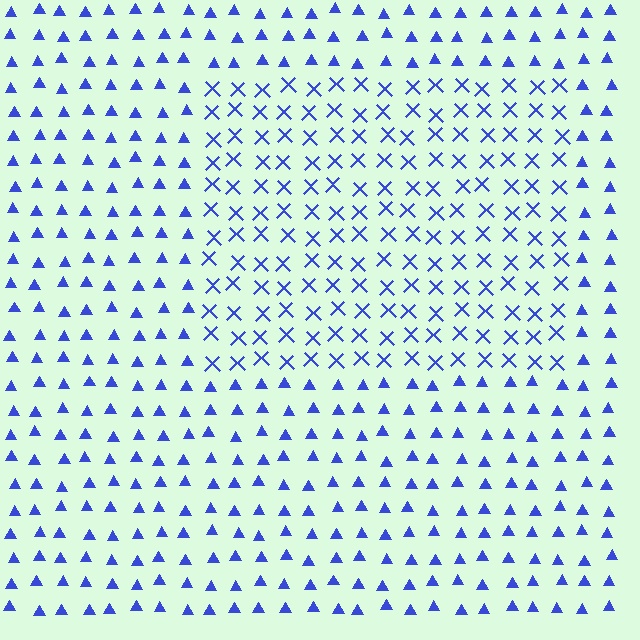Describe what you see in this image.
The image is filled with small blue elements arranged in a uniform grid. A rectangle-shaped region contains X marks, while the surrounding area contains triangles. The boundary is defined purely by the change in element shape.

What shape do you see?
I see a rectangle.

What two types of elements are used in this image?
The image uses X marks inside the rectangle region and triangles outside it.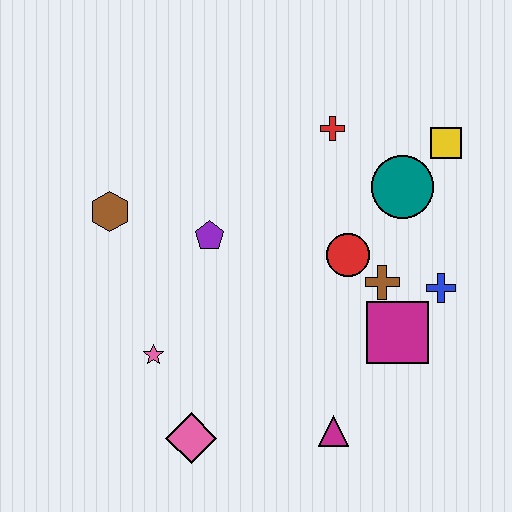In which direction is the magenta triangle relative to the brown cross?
The magenta triangle is below the brown cross.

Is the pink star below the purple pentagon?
Yes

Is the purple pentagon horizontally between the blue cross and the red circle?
No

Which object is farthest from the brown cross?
The brown hexagon is farthest from the brown cross.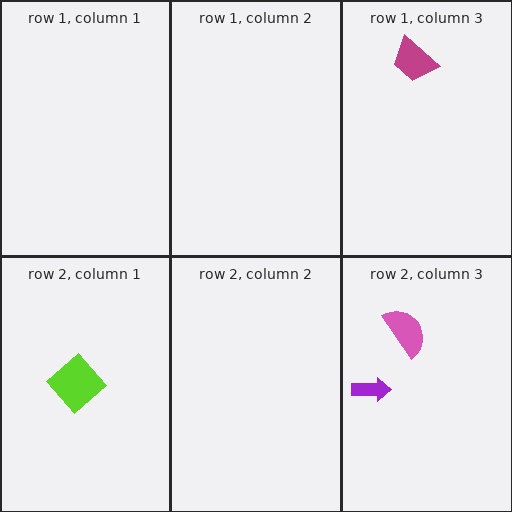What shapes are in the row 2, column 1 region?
The lime diamond.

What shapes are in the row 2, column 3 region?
The pink semicircle, the purple arrow.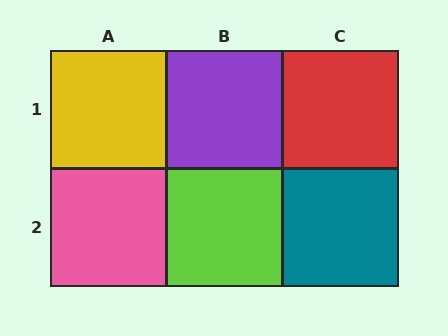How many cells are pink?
1 cell is pink.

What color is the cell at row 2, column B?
Lime.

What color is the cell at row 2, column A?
Pink.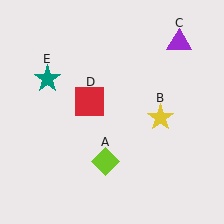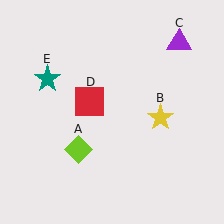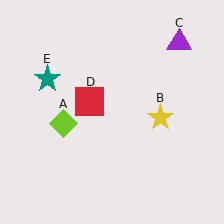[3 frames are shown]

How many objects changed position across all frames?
1 object changed position: lime diamond (object A).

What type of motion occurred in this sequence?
The lime diamond (object A) rotated clockwise around the center of the scene.